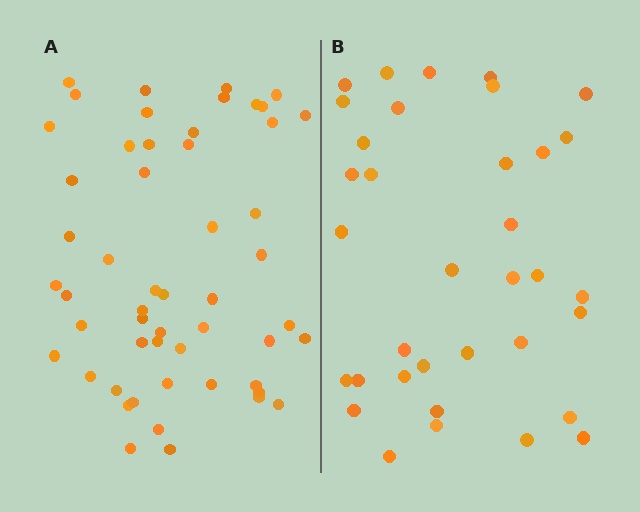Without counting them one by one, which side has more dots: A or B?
Region A (the left region) has more dots.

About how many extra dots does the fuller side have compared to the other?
Region A has approximately 20 more dots than region B.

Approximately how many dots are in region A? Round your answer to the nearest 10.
About 50 dots. (The exact count is 53, which rounds to 50.)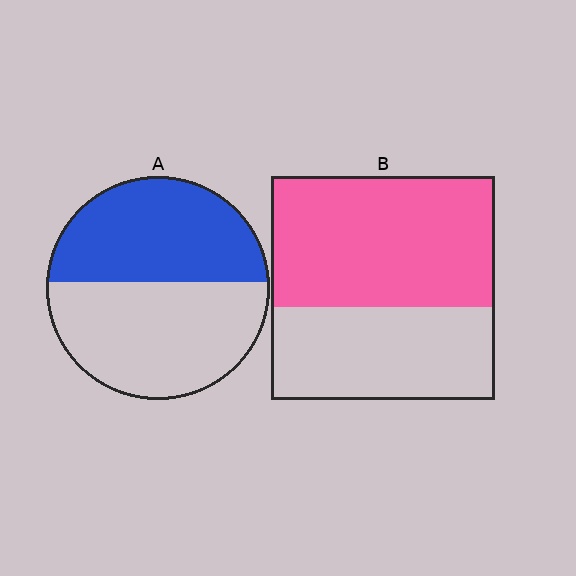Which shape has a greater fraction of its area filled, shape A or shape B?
Shape B.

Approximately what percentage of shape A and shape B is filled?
A is approximately 45% and B is approximately 60%.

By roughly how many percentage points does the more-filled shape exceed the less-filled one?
By roughly 10 percentage points (B over A).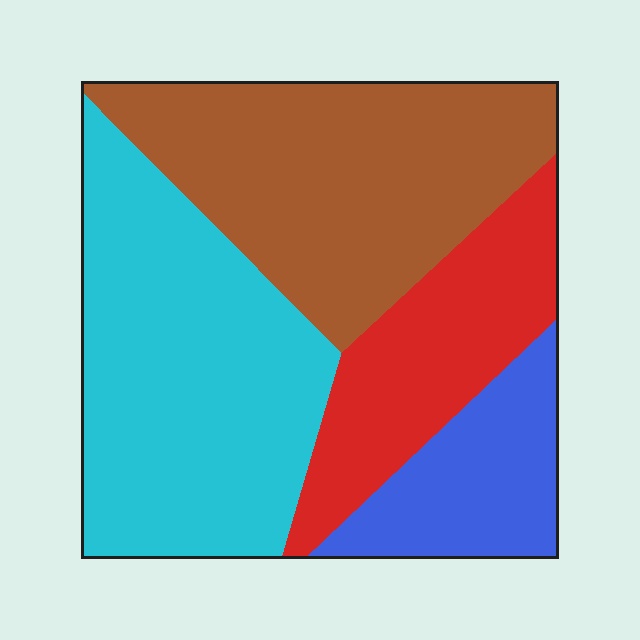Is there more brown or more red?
Brown.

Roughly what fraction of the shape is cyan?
Cyan covers 36% of the shape.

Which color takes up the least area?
Blue, at roughly 15%.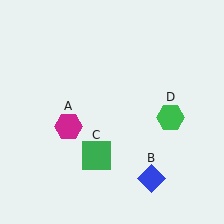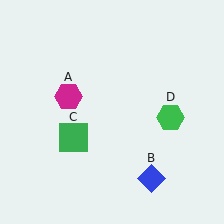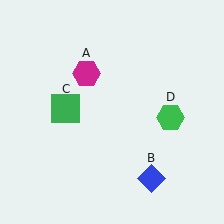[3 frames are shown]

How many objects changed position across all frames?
2 objects changed position: magenta hexagon (object A), green square (object C).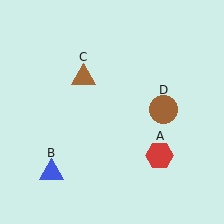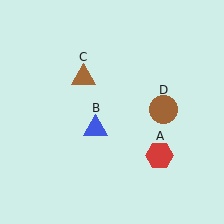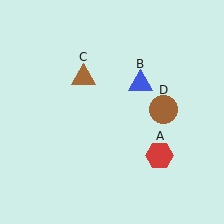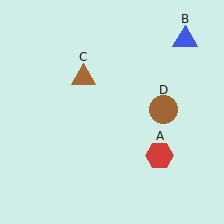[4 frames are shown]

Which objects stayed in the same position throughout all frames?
Red hexagon (object A) and brown triangle (object C) and brown circle (object D) remained stationary.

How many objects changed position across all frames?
1 object changed position: blue triangle (object B).